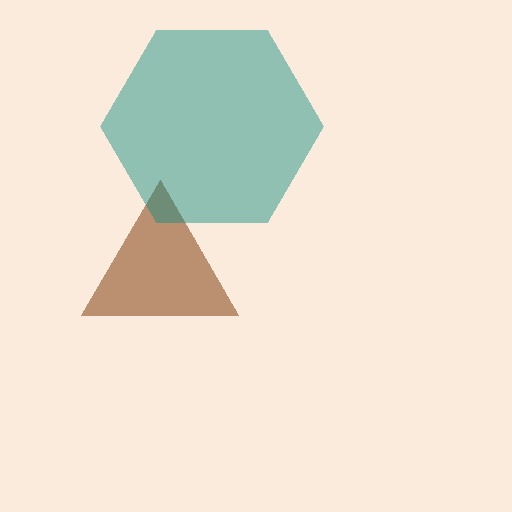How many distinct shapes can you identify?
There are 2 distinct shapes: a brown triangle, a teal hexagon.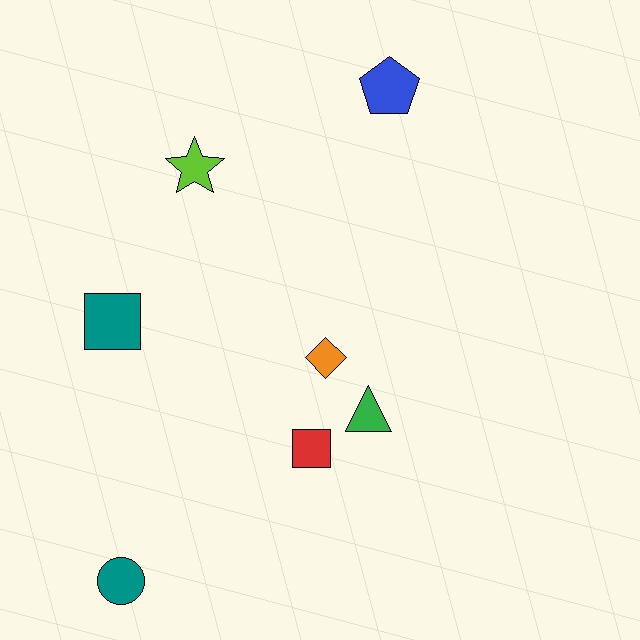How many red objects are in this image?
There is 1 red object.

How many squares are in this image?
There are 2 squares.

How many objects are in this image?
There are 7 objects.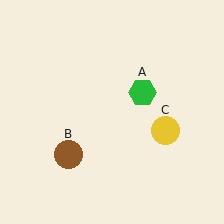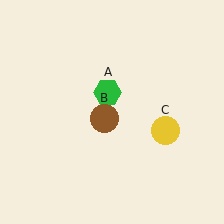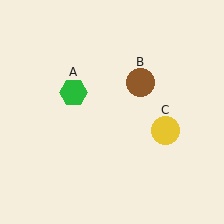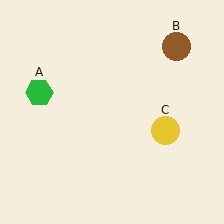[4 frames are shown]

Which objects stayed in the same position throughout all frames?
Yellow circle (object C) remained stationary.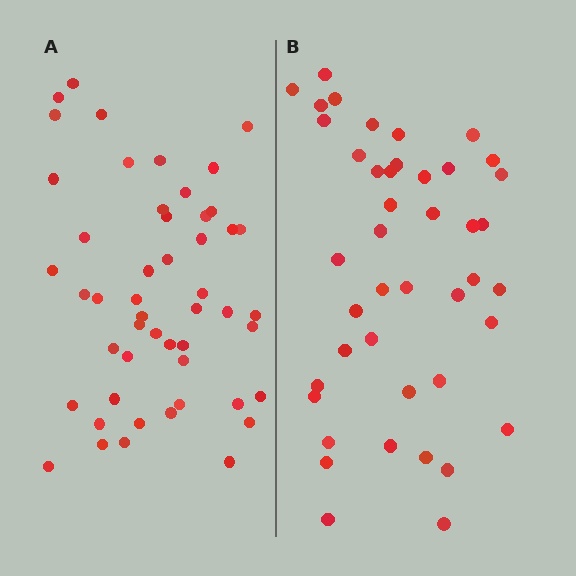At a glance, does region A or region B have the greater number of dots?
Region A (the left region) has more dots.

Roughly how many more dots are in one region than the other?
Region A has roughly 8 or so more dots than region B.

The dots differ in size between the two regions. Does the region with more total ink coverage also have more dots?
No. Region B has more total ink coverage because its dots are larger, but region A actually contains more individual dots. Total area can be misleading — the number of items is what matters here.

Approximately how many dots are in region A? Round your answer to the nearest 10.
About 50 dots.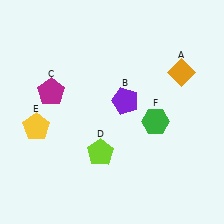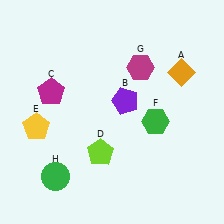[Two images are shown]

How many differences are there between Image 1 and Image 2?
There are 2 differences between the two images.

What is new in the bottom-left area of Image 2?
A green circle (H) was added in the bottom-left area of Image 2.